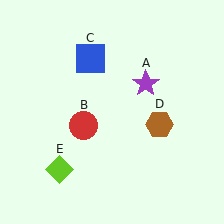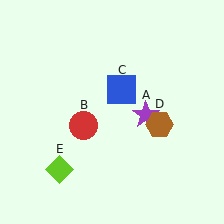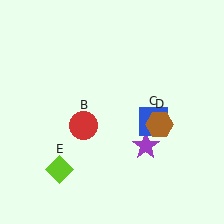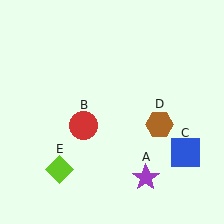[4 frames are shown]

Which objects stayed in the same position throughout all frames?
Red circle (object B) and brown hexagon (object D) and lime diamond (object E) remained stationary.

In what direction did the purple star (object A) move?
The purple star (object A) moved down.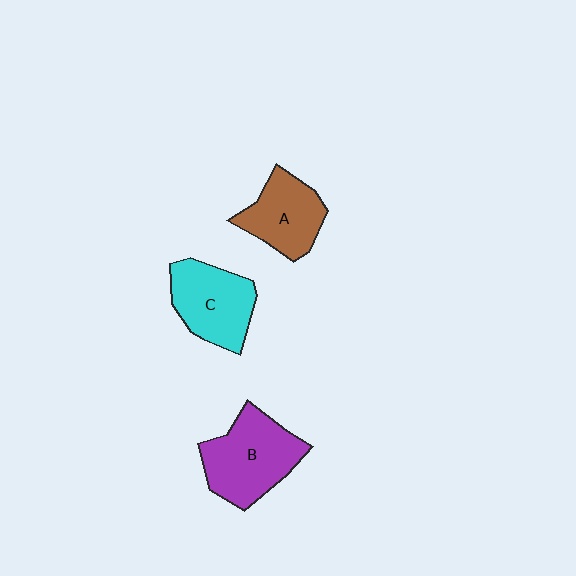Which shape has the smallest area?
Shape A (brown).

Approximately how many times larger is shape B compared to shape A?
Approximately 1.3 times.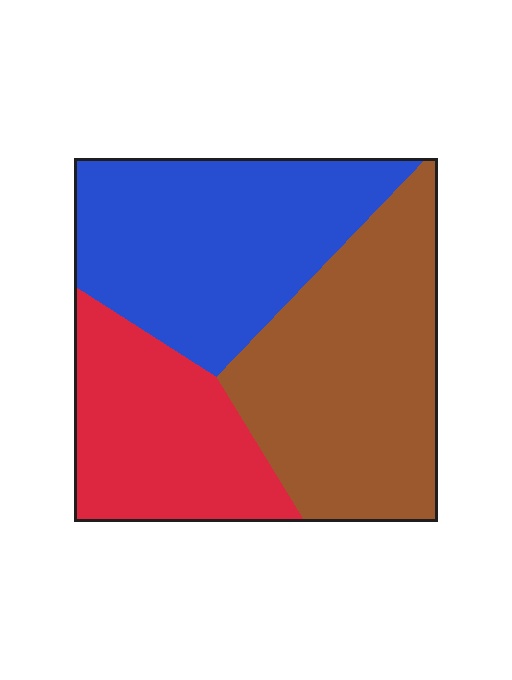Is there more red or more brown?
Brown.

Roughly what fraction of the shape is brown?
Brown takes up between a quarter and a half of the shape.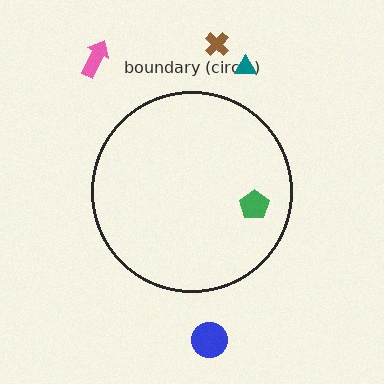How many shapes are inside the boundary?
1 inside, 4 outside.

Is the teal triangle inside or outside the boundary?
Outside.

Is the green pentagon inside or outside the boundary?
Inside.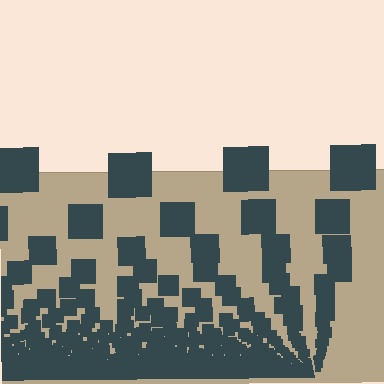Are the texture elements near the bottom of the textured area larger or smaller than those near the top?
Smaller. The gradient is inverted — elements near the bottom are smaller and denser.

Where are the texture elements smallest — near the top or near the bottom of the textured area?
Near the bottom.